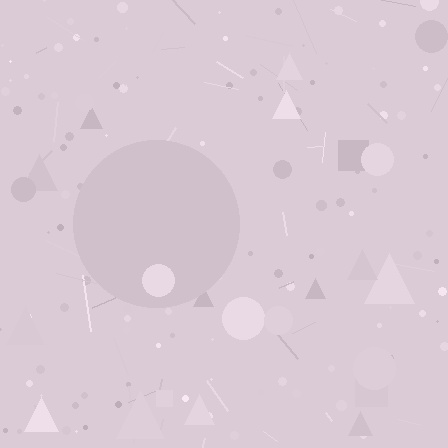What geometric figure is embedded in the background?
A circle is embedded in the background.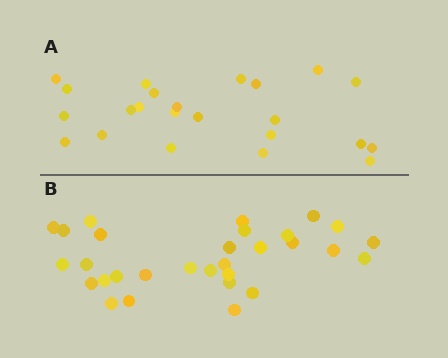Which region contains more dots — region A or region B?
Region B (the bottom region) has more dots.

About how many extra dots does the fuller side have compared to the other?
Region B has roughly 8 or so more dots than region A.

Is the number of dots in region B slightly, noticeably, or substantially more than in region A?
Region B has noticeably more, but not dramatically so. The ratio is roughly 1.3 to 1.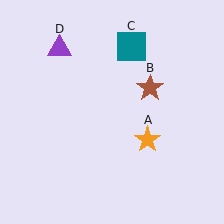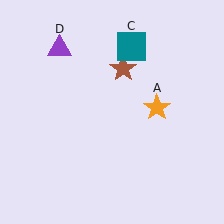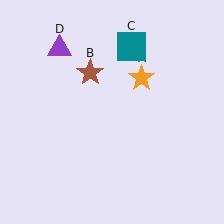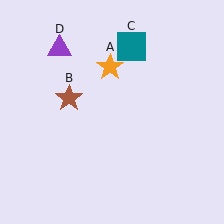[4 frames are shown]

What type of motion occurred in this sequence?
The orange star (object A), brown star (object B) rotated counterclockwise around the center of the scene.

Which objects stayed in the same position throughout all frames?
Teal square (object C) and purple triangle (object D) remained stationary.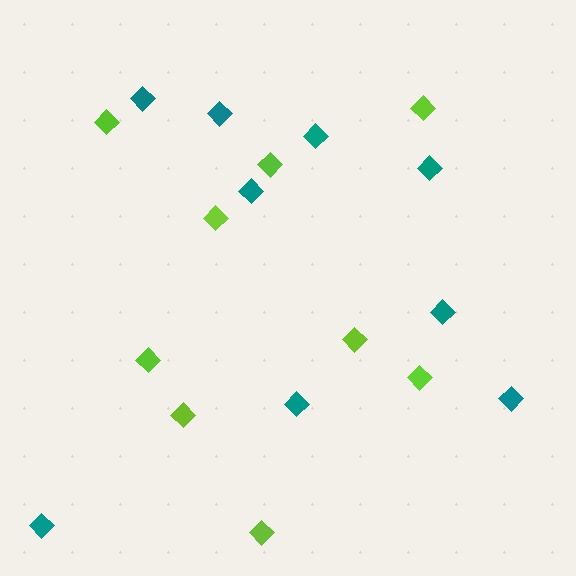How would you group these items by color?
There are 2 groups: one group of lime diamonds (9) and one group of teal diamonds (9).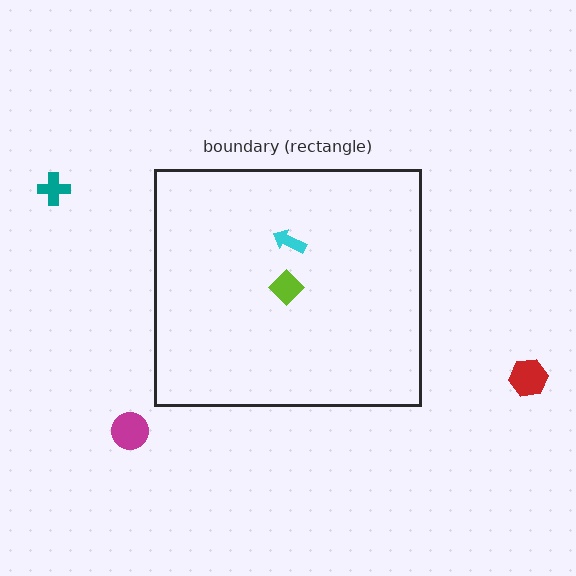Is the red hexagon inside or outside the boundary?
Outside.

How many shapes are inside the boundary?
2 inside, 3 outside.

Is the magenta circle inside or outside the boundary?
Outside.